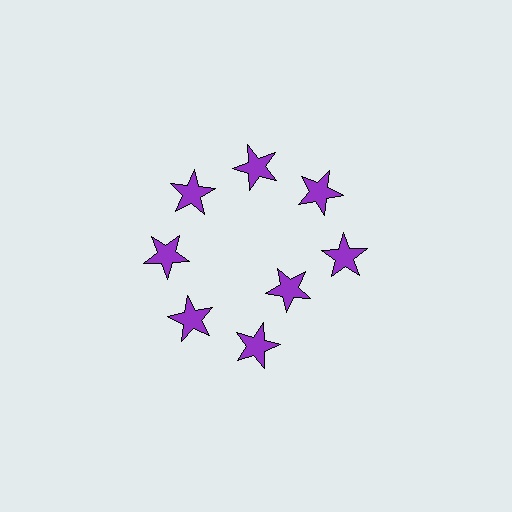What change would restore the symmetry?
The symmetry would be restored by moving it outward, back onto the ring so that all 8 stars sit at equal angles and equal distance from the center.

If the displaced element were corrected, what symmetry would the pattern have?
It would have 8-fold rotational symmetry — the pattern would map onto itself every 45 degrees.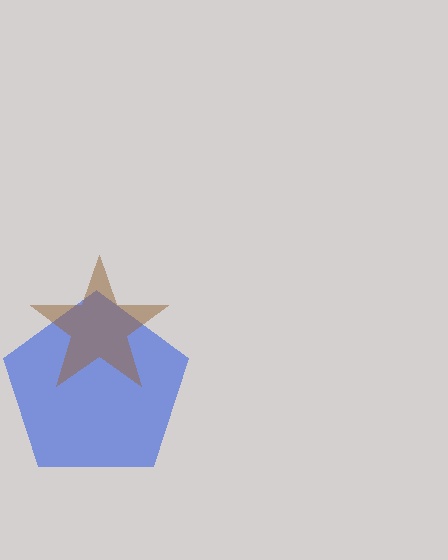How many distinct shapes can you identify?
There are 2 distinct shapes: a blue pentagon, a brown star.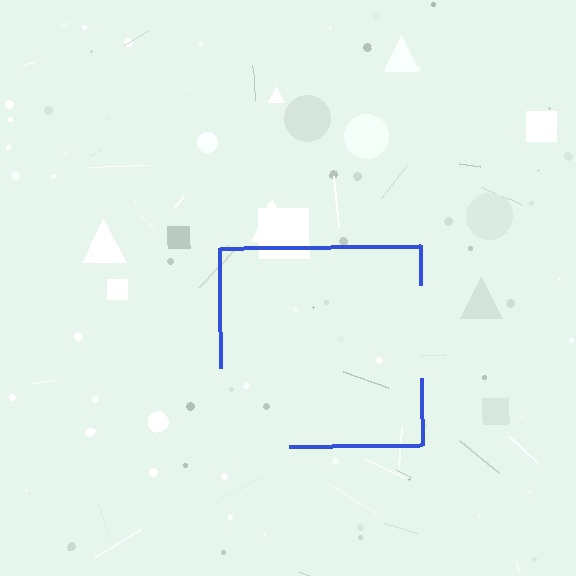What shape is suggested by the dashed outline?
The dashed outline suggests a square.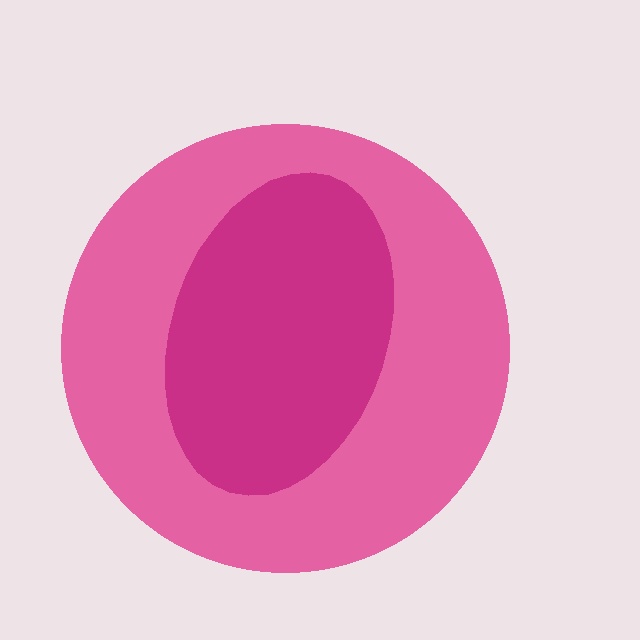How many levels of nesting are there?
2.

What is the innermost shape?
The magenta ellipse.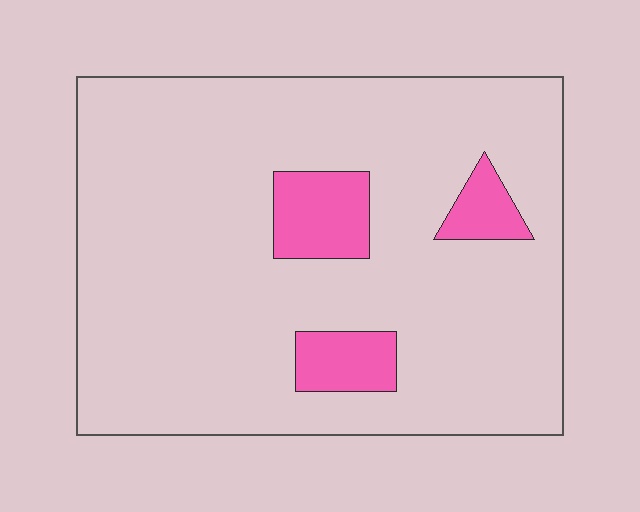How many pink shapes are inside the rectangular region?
3.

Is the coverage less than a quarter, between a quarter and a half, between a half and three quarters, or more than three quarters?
Less than a quarter.